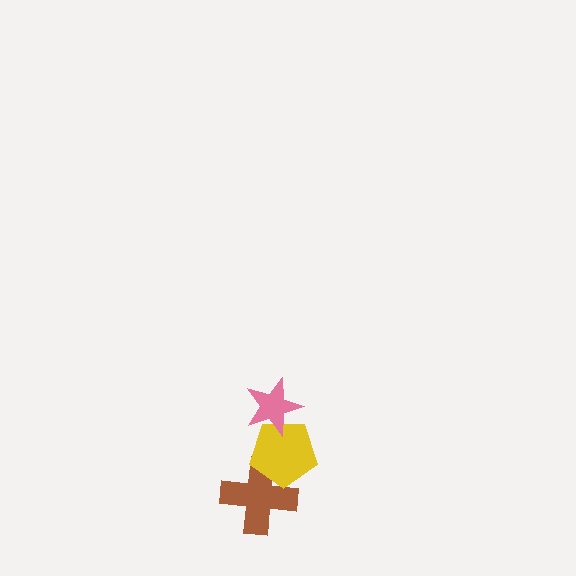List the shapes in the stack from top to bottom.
From top to bottom: the pink star, the yellow pentagon, the brown cross.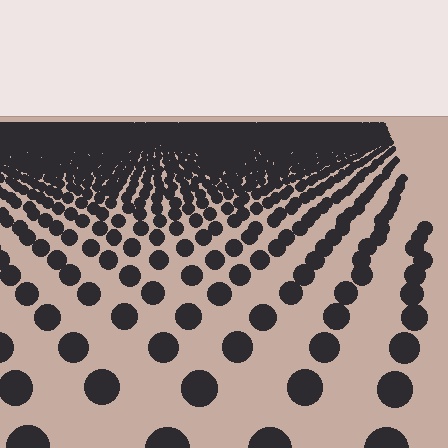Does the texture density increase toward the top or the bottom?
Density increases toward the top.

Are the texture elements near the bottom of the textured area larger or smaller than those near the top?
Larger. Near the bottom, elements are closer to the viewer and appear at a bigger on-screen size.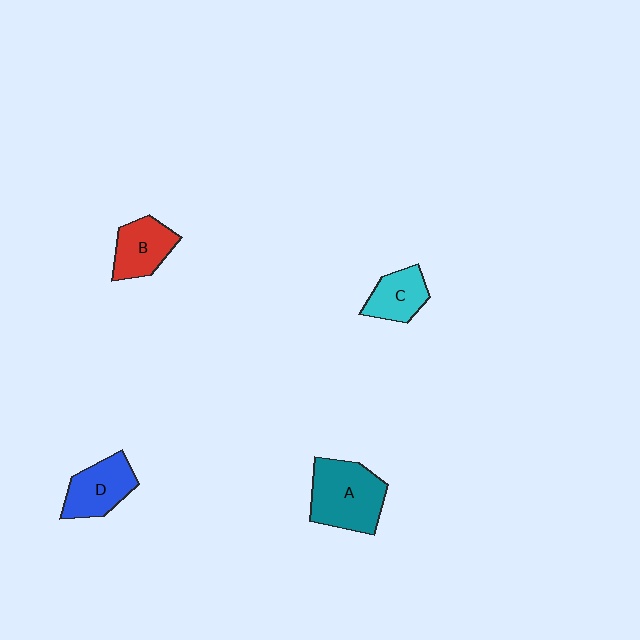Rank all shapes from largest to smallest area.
From largest to smallest: A (teal), D (blue), B (red), C (cyan).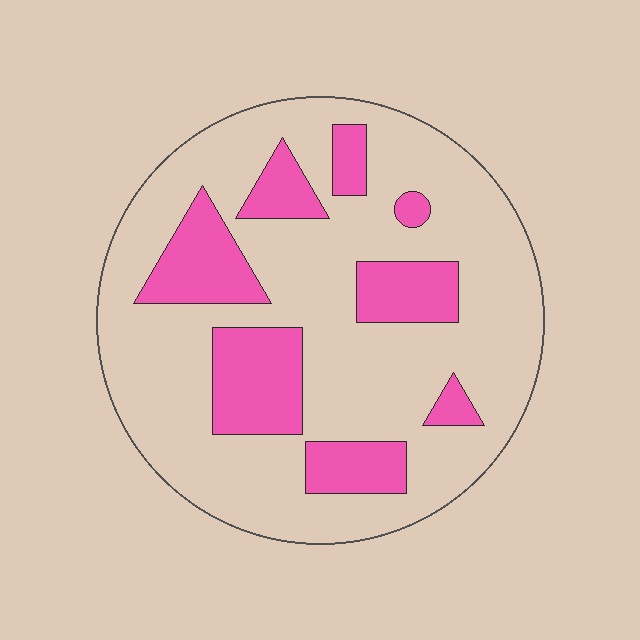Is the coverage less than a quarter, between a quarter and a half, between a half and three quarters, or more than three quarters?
Less than a quarter.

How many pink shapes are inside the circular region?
8.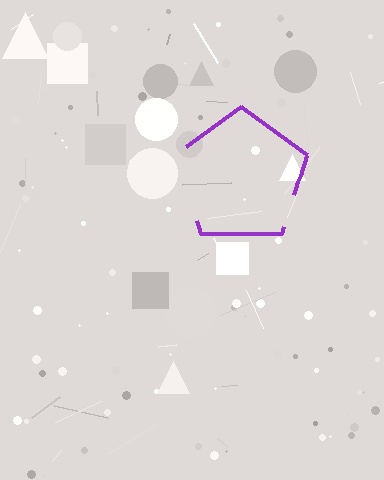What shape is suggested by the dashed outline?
The dashed outline suggests a pentagon.